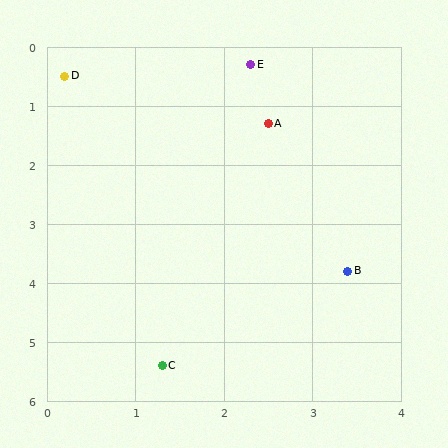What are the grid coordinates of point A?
Point A is at approximately (2.5, 1.3).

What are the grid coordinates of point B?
Point B is at approximately (3.4, 3.8).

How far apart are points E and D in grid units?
Points E and D are about 2.1 grid units apart.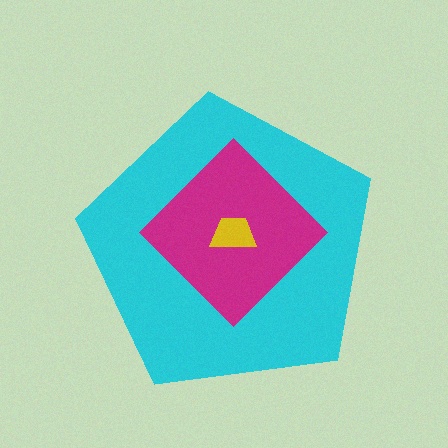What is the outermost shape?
The cyan pentagon.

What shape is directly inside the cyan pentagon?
The magenta diamond.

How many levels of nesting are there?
3.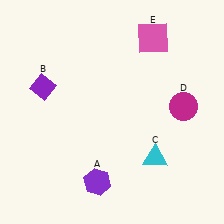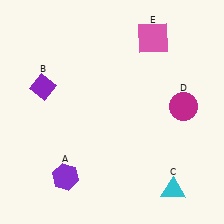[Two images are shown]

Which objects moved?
The objects that moved are: the purple hexagon (A), the cyan triangle (C).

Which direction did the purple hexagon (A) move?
The purple hexagon (A) moved left.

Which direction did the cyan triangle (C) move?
The cyan triangle (C) moved down.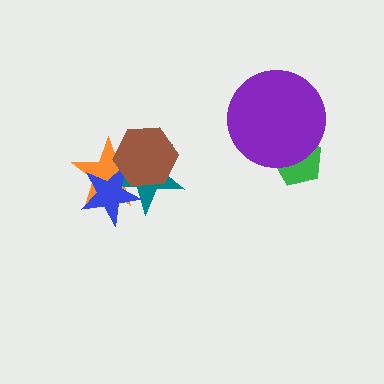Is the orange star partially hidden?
Yes, it is partially covered by another shape.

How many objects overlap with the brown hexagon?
3 objects overlap with the brown hexagon.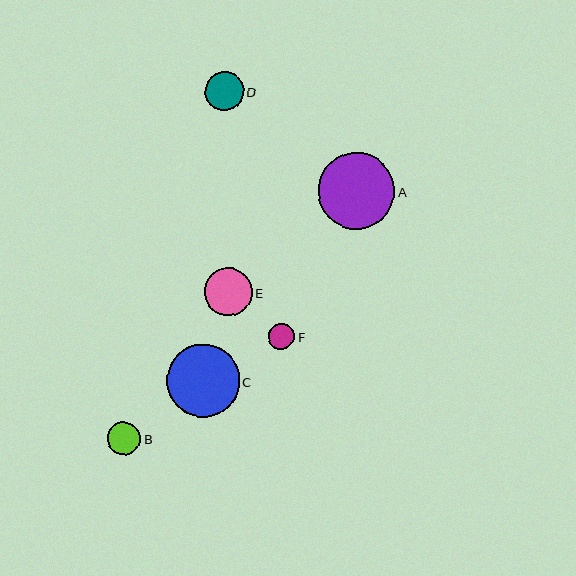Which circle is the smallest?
Circle F is the smallest with a size of approximately 26 pixels.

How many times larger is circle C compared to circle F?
Circle C is approximately 2.8 times the size of circle F.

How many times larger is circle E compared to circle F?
Circle E is approximately 1.8 times the size of circle F.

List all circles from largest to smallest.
From largest to smallest: A, C, E, D, B, F.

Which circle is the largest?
Circle A is the largest with a size of approximately 77 pixels.